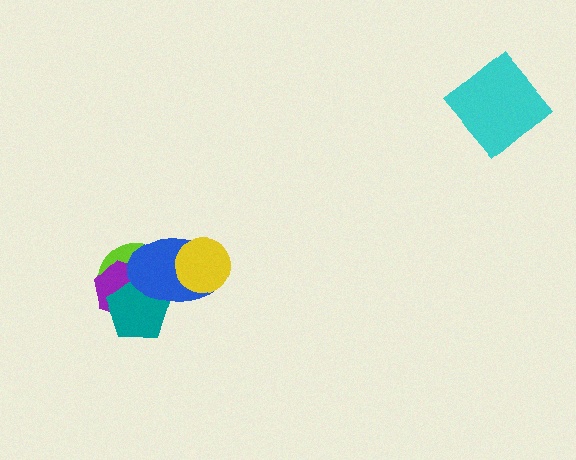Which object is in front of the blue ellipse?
The yellow circle is in front of the blue ellipse.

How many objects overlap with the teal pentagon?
3 objects overlap with the teal pentagon.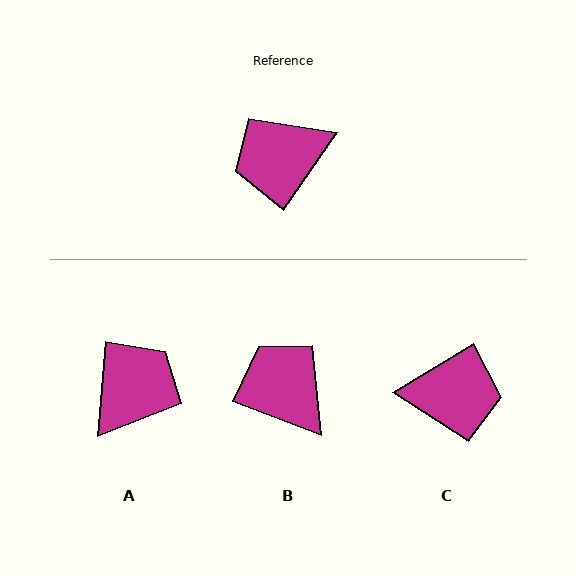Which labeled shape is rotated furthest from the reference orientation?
C, about 156 degrees away.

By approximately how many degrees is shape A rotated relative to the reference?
Approximately 150 degrees clockwise.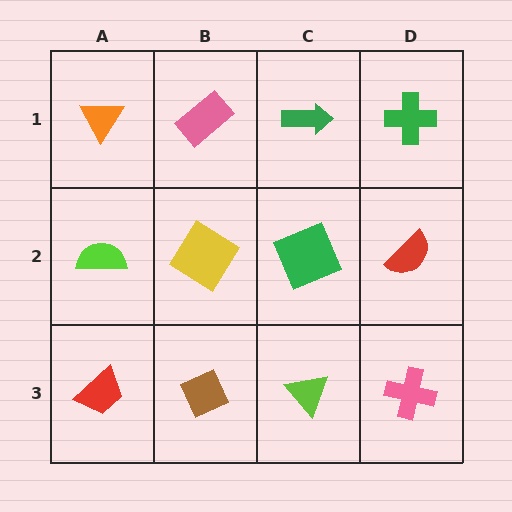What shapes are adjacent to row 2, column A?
An orange triangle (row 1, column A), a red trapezoid (row 3, column A), a yellow diamond (row 2, column B).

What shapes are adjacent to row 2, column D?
A green cross (row 1, column D), a pink cross (row 3, column D), a green square (row 2, column C).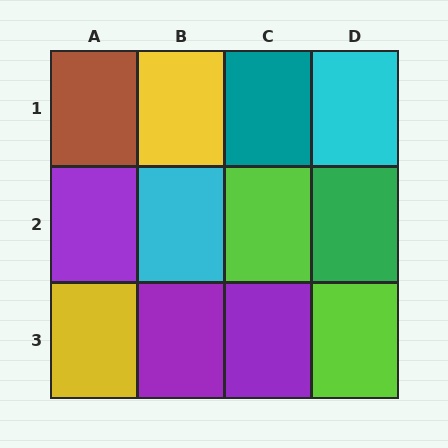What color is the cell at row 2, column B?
Cyan.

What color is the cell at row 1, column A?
Brown.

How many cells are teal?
1 cell is teal.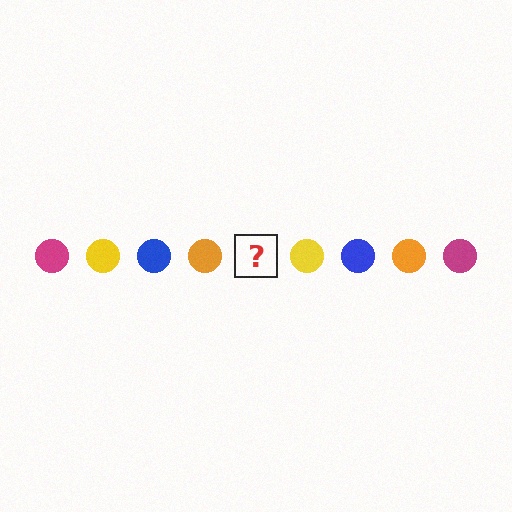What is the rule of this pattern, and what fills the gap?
The rule is that the pattern cycles through magenta, yellow, blue, orange circles. The gap should be filled with a magenta circle.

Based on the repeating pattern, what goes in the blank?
The blank should be a magenta circle.